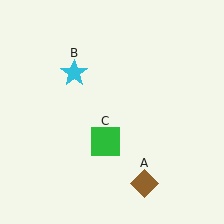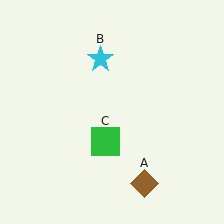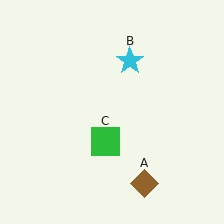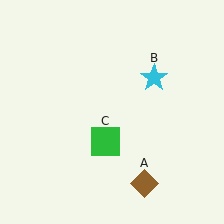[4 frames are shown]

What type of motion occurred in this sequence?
The cyan star (object B) rotated clockwise around the center of the scene.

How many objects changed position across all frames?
1 object changed position: cyan star (object B).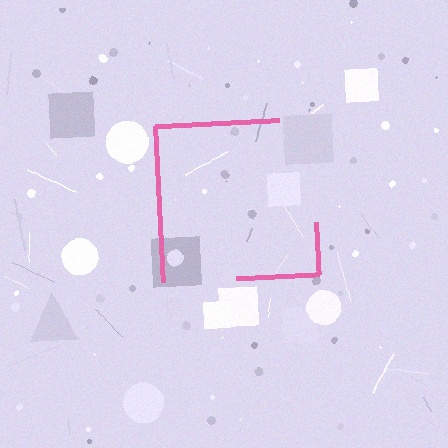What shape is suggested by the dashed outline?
The dashed outline suggests a square.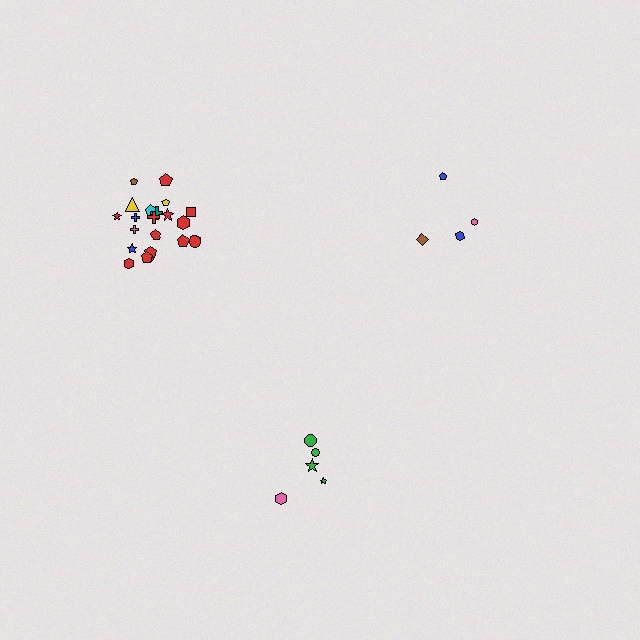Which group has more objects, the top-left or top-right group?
The top-left group.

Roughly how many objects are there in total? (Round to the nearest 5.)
Roughly 30 objects in total.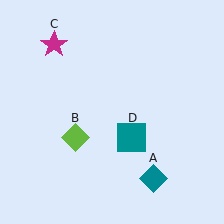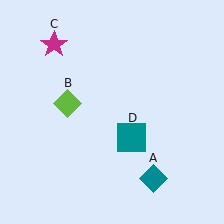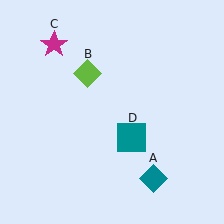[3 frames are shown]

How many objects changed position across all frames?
1 object changed position: lime diamond (object B).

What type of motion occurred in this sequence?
The lime diamond (object B) rotated clockwise around the center of the scene.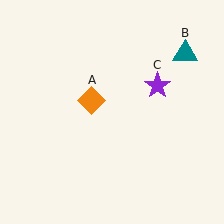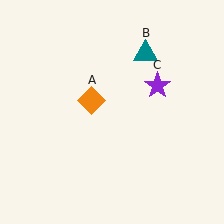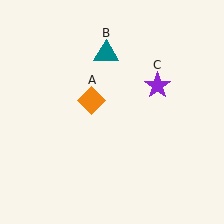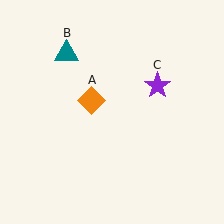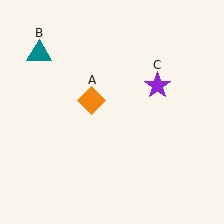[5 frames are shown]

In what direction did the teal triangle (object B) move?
The teal triangle (object B) moved left.